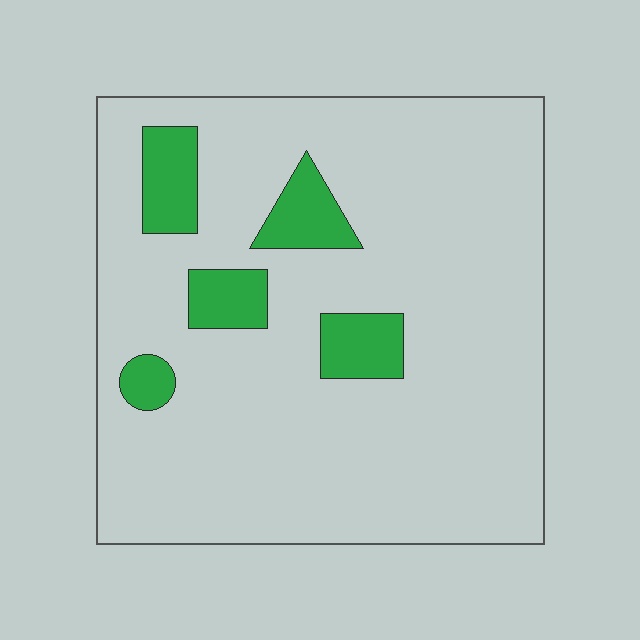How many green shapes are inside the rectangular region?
5.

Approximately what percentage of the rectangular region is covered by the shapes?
Approximately 10%.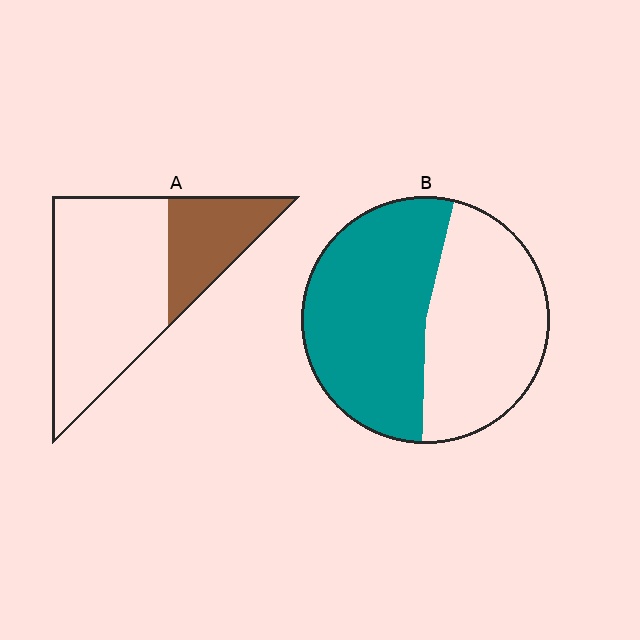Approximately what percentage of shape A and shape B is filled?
A is approximately 30% and B is approximately 55%.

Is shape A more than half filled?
No.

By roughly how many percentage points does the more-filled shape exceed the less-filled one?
By roughly 25 percentage points (B over A).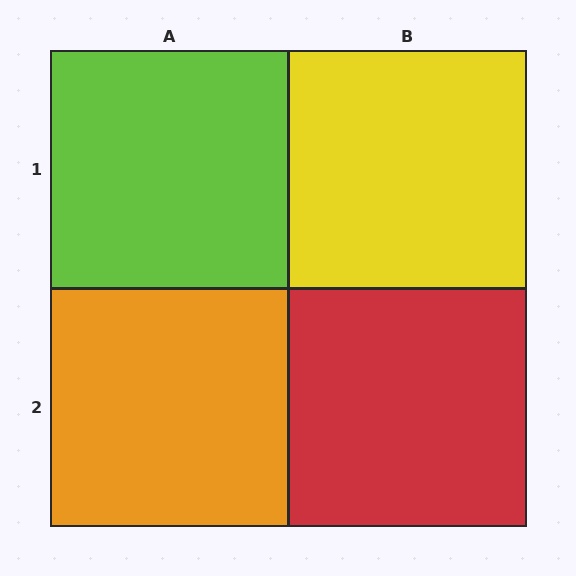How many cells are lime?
1 cell is lime.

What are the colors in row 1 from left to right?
Lime, yellow.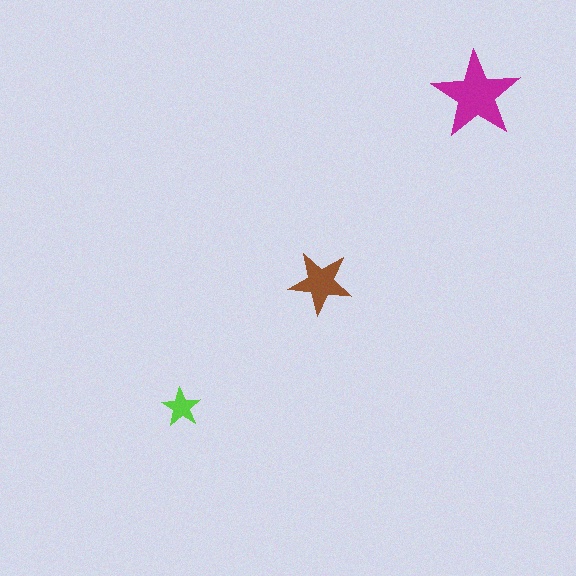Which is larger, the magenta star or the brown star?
The magenta one.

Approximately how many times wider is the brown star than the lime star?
About 1.5 times wider.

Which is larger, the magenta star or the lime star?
The magenta one.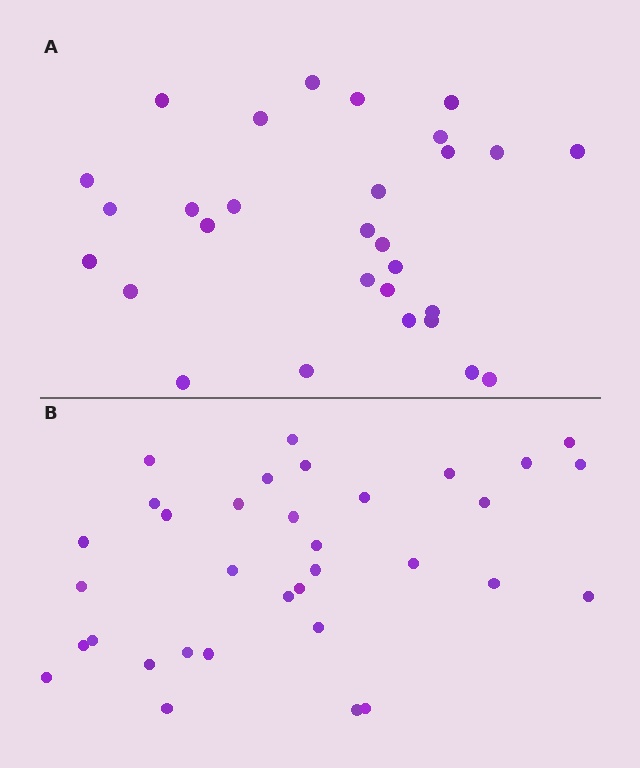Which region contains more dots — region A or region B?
Region B (the bottom region) has more dots.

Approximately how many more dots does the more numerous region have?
Region B has about 5 more dots than region A.